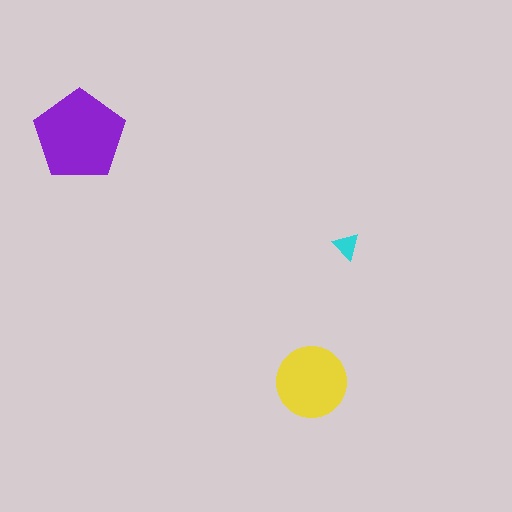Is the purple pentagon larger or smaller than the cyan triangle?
Larger.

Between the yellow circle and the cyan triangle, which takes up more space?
The yellow circle.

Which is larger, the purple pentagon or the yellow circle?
The purple pentagon.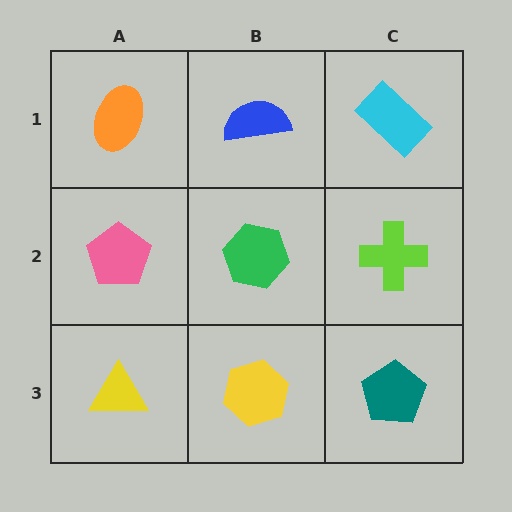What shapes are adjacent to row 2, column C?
A cyan rectangle (row 1, column C), a teal pentagon (row 3, column C), a green hexagon (row 2, column B).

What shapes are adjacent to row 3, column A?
A pink pentagon (row 2, column A), a yellow hexagon (row 3, column B).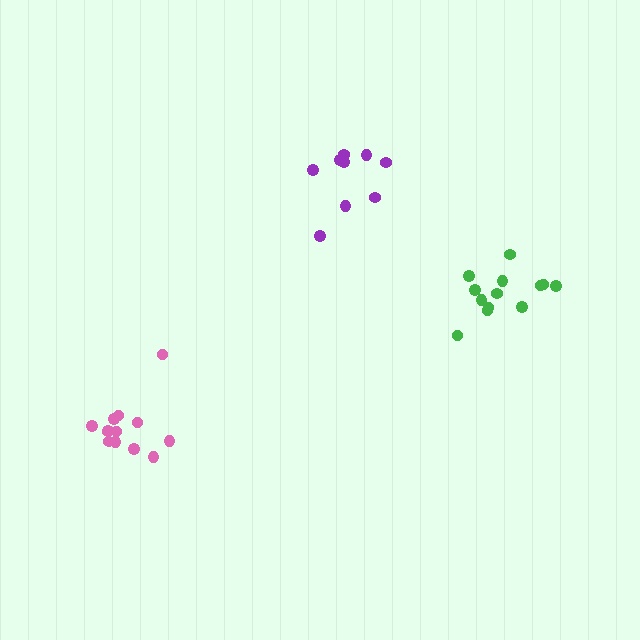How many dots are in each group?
Group 1: 9 dots, Group 2: 13 dots, Group 3: 13 dots (35 total).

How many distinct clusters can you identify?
There are 3 distinct clusters.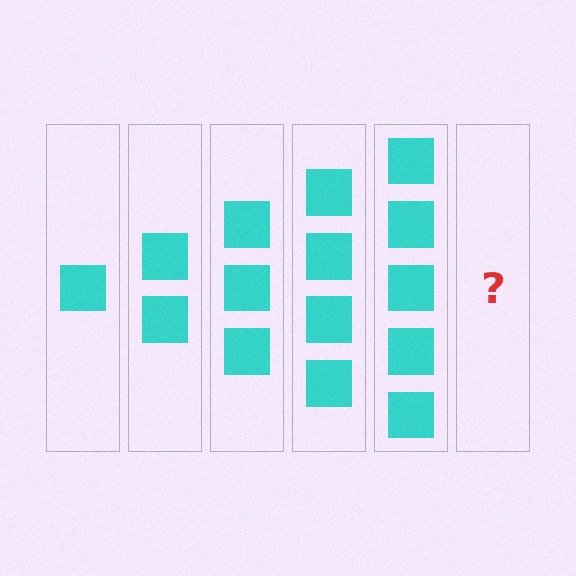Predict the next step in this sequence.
The next step is 6 squares.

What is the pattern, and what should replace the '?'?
The pattern is that each step adds one more square. The '?' should be 6 squares.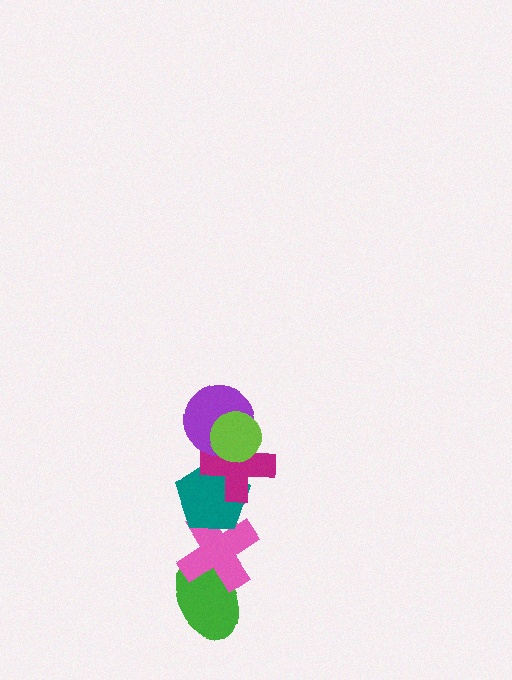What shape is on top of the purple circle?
The lime circle is on top of the purple circle.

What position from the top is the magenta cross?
The magenta cross is 3rd from the top.